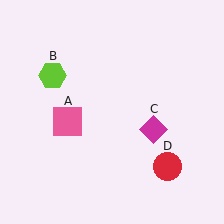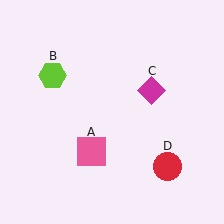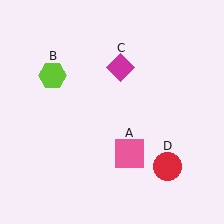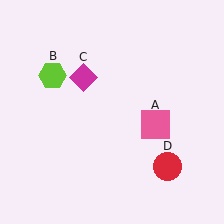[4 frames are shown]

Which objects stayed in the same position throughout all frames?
Lime hexagon (object B) and red circle (object D) remained stationary.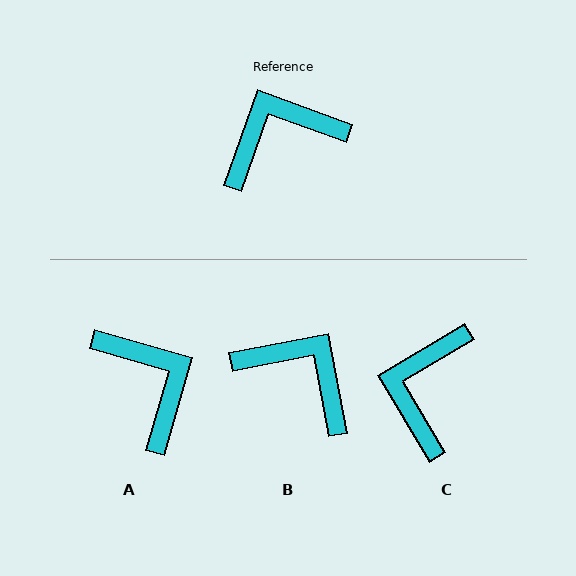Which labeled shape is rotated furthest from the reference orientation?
A, about 86 degrees away.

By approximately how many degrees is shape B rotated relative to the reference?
Approximately 60 degrees clockwise.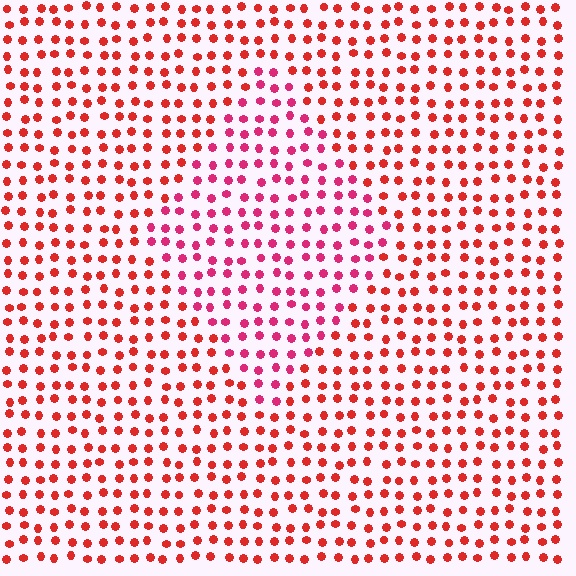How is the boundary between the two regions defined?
The boundary is defined purely by a slight shift in hue (about 27 degrees). Spacing, size, and orientation are identical on both sides.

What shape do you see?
I see a diamond.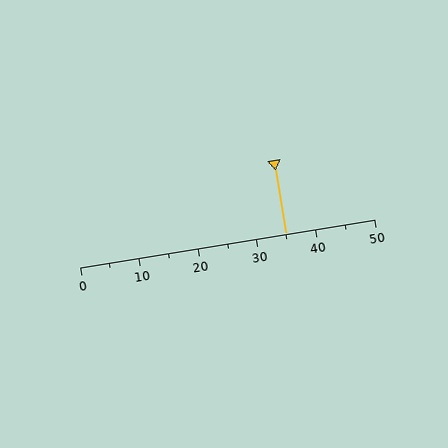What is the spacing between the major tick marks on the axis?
The major ticks are spaced 10 apart.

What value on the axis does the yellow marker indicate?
The marker indicates approximately 35.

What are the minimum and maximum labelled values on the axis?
The axis runs from 0 to 50.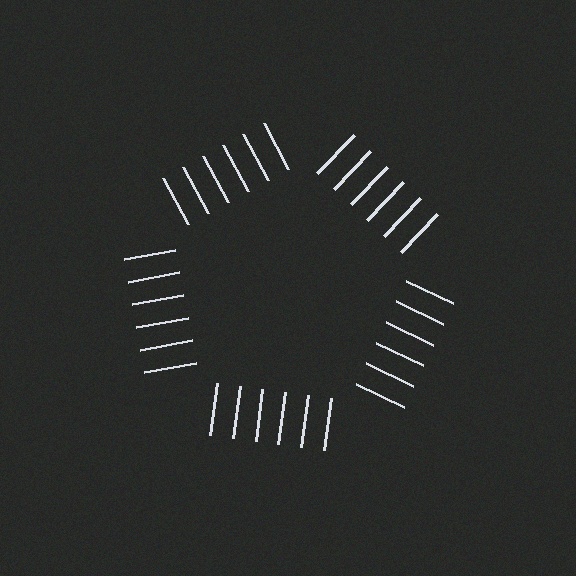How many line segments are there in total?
30 — 6 along each of the 5 edges.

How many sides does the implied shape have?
5 sides — the line-ends trace a pentagon.